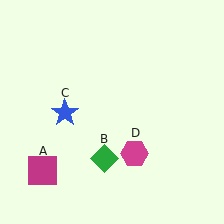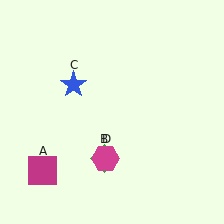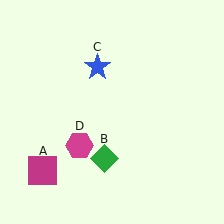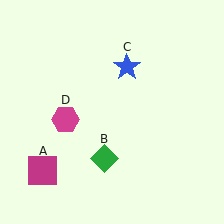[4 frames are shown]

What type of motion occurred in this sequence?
The blue star (object C), magenta hexagon (object D) rotated clockwise around the center of the scene.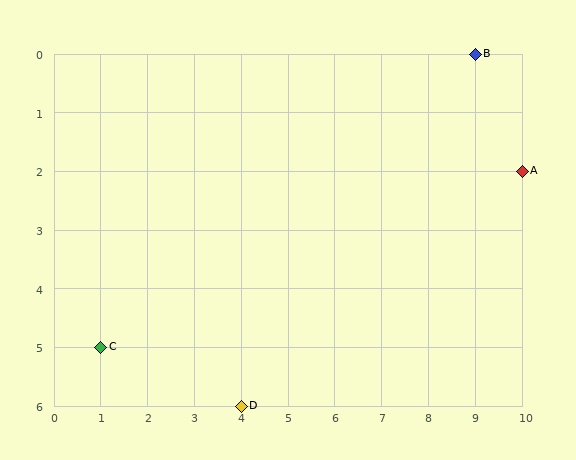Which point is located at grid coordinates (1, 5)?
Point C is at (1, 5).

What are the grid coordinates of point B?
Point B is at grid coordinates (9, 0).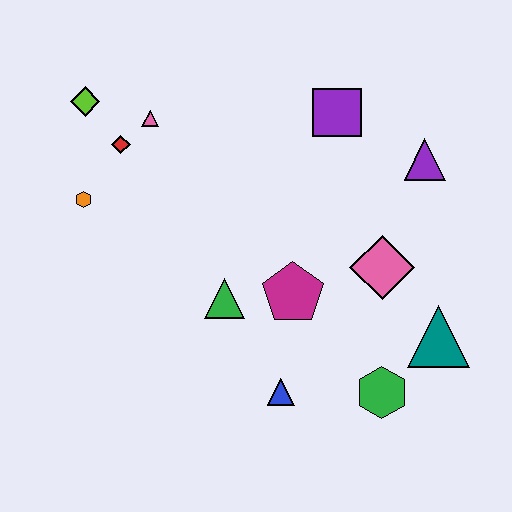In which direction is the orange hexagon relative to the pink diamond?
The orange hexagon is to the left of the pink diamond.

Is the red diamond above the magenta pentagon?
Yes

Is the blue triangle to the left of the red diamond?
No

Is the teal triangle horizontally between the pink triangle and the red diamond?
No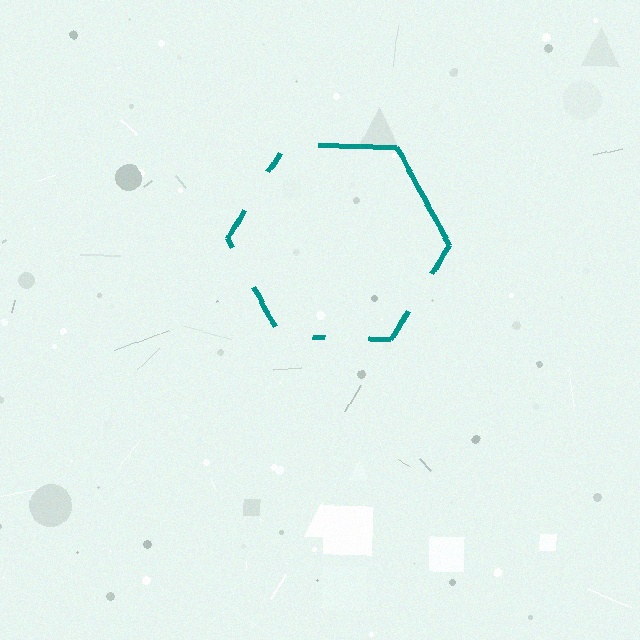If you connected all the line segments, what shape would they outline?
They would outline a hexagon.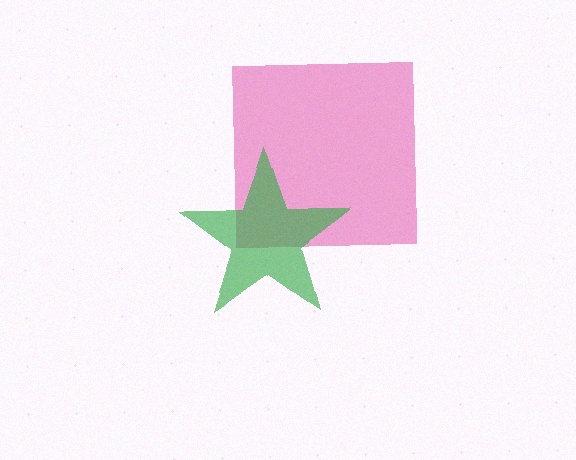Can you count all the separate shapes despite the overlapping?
Yes, there are 2 separate shapes.